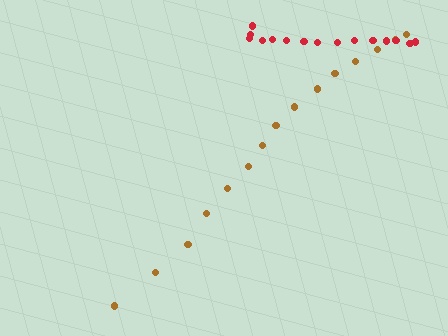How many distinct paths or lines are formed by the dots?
There are 2 distinct paths.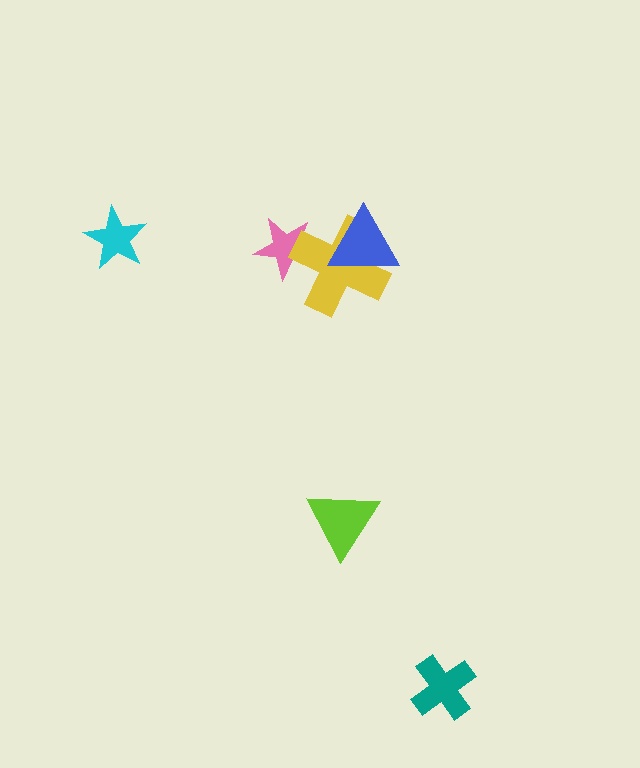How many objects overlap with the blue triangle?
1 object overlaps with the blue triangle.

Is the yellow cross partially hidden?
Yes, it is partially covered by another shape.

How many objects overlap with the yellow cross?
2 objects overlap with the yellow cross.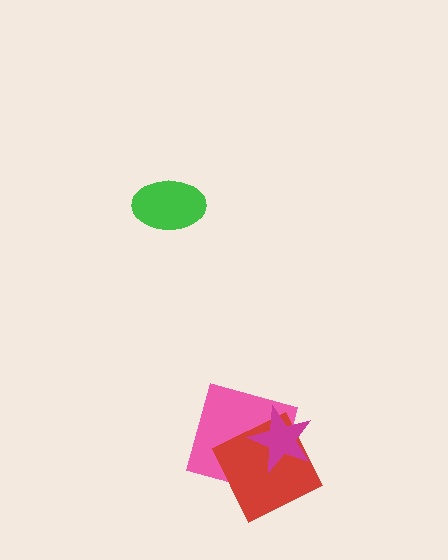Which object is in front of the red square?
The magenta star is in front of the red square.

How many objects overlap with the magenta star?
2 objects overlap with the magenta star.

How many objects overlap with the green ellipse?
0 objects overlap with the green ellipse.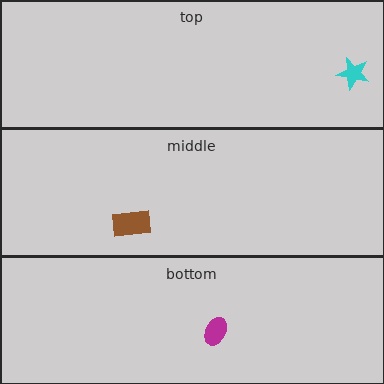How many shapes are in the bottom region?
1.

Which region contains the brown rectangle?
The middle region.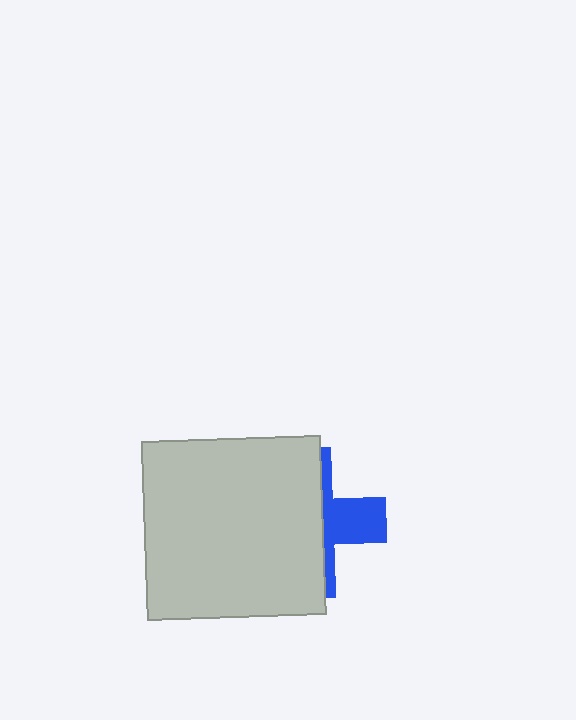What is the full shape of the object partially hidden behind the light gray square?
The partially hidden object is a blue cross.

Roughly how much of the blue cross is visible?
A small part of it is visible (roughly 34%).